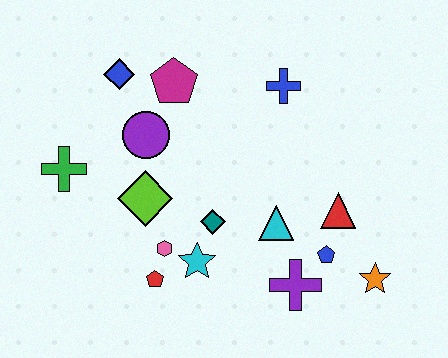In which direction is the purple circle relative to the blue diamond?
The purple circle is below the blue diamond.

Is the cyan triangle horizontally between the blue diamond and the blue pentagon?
Yes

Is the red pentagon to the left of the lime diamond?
No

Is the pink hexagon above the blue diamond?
No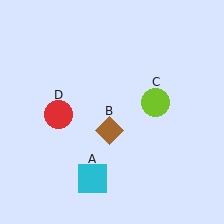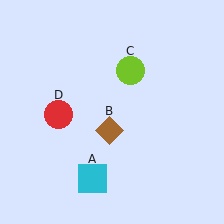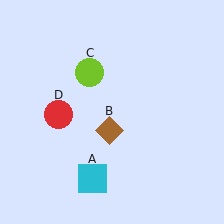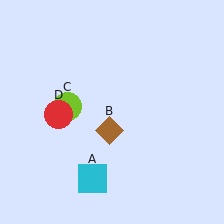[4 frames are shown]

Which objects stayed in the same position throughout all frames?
Cyan square (object A) and brown diamond (object B) and red circle (object D) remained stationary.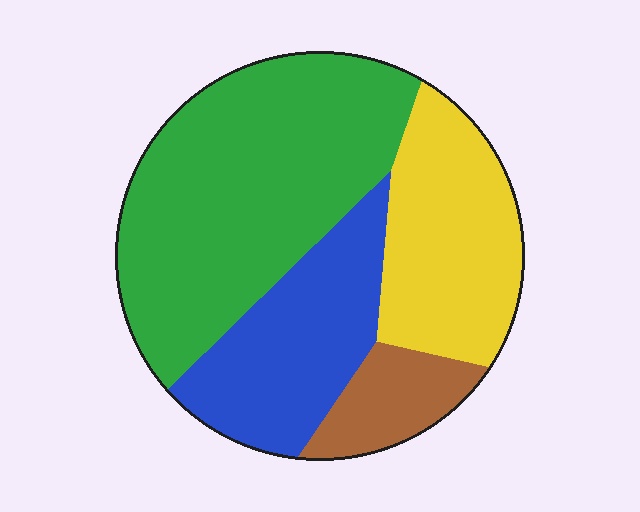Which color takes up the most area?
Green, at roughly 45%.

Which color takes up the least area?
Brown, at roughly 10%.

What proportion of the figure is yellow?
Yellow takes up less than a quarter of the figure.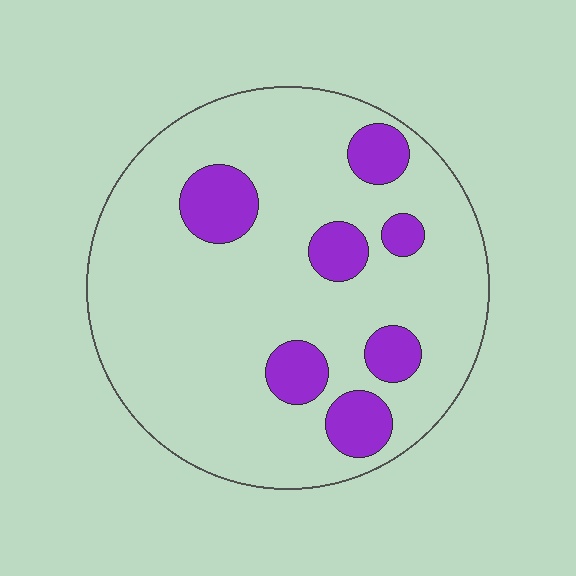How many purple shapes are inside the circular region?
7.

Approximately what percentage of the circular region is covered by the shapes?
Approximately 15%.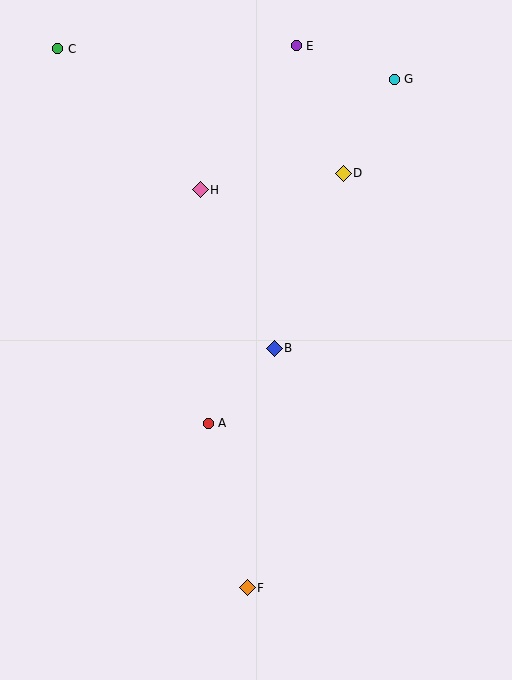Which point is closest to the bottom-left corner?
Point F is closest to the bottom-left corner.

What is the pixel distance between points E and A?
The distance between E and A is 388 pixels.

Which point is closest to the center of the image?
Point B at (274, 348) is closest to the center.